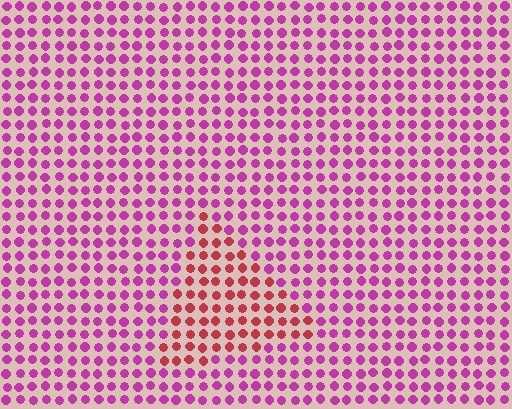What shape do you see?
I see a triangle.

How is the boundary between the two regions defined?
The boundary is defined purely by a slight shift in hue (about 43 degrees). Spacing, size, and orientation are identical on both sides.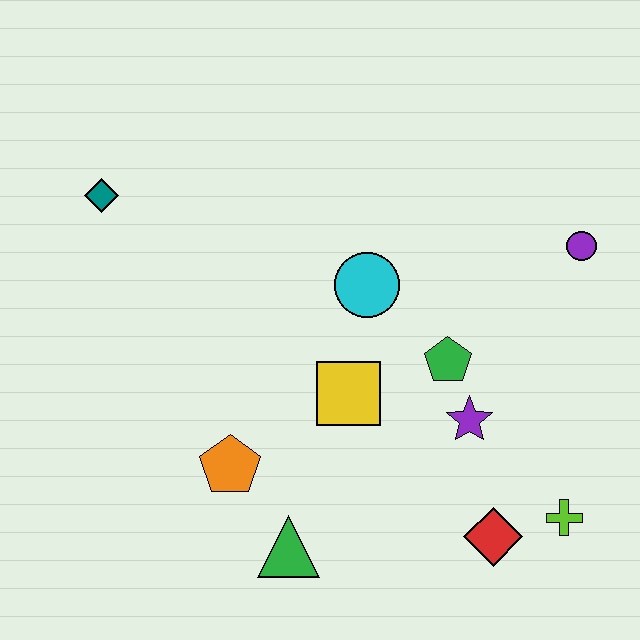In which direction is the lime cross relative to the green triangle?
The lime cross is to the right of the green triangle.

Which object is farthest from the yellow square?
The teal diamond is farthest from the yellow square.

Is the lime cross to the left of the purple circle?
Yes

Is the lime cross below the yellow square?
Yes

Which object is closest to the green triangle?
The orange pentagon is closest to the green triangle.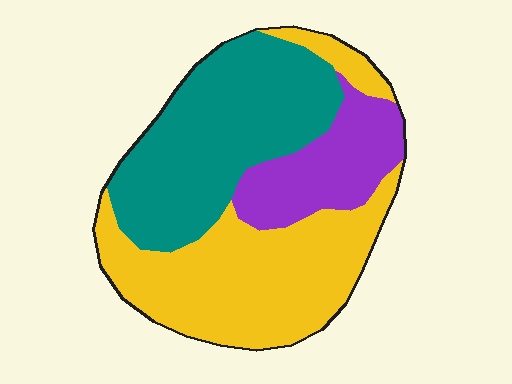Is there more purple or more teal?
Teal.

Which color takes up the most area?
Yellow, at roughly 45%.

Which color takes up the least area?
Purple, at roughly 20%.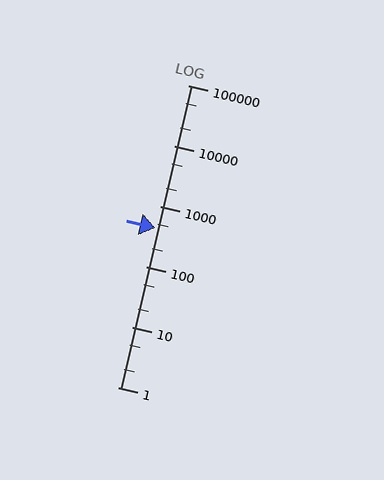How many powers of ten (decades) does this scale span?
The scale spans 5 decades, from 1 to 100000.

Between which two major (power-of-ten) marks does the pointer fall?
The pointer is between 100 and 1000.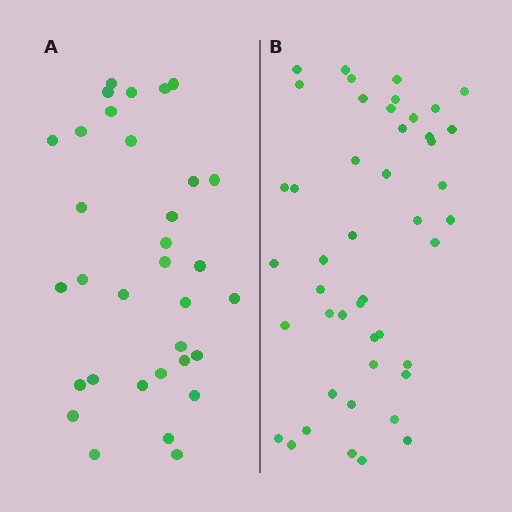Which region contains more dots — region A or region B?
Region B (the right region) has more dots.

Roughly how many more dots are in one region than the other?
Region B has approximately 15 more dots than region A.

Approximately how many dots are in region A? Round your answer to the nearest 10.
About 30 dots. (The exact count is 33, which rounds to 30.)